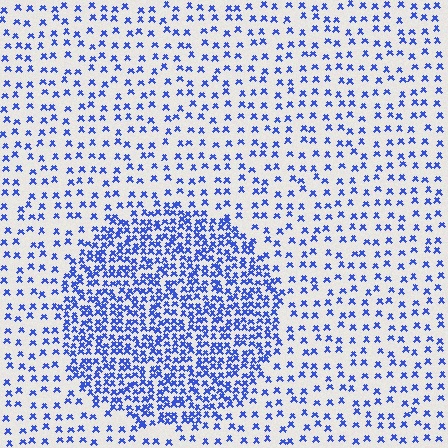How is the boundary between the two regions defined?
The boundary is defined by a change in element density (approximately 2.6x ratio). All elements are the same color, size, and shape.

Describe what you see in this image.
The image contains small blue elements arranged at two different densities. A circle-shaped region is visible where the elements are more densely packed than the surrounding area.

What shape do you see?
I see a circle.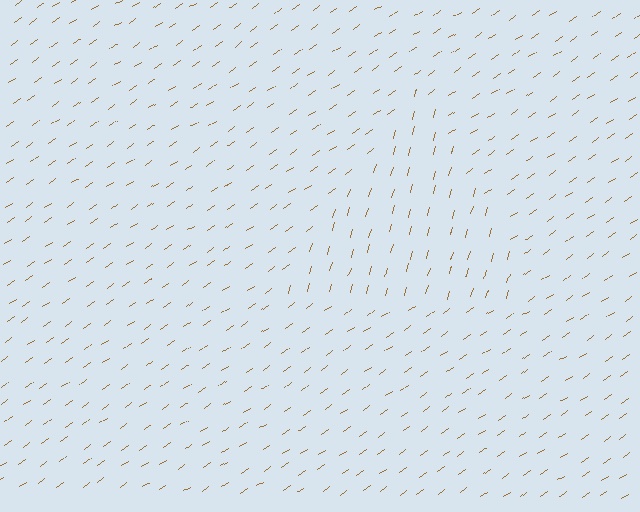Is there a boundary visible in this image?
Yes, there is a texture boundary formed by a change in line orientation.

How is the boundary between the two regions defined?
The boundary is defined purely by a change in line orientation (approximately 39 degrees difference). All lines are the same color and thickness.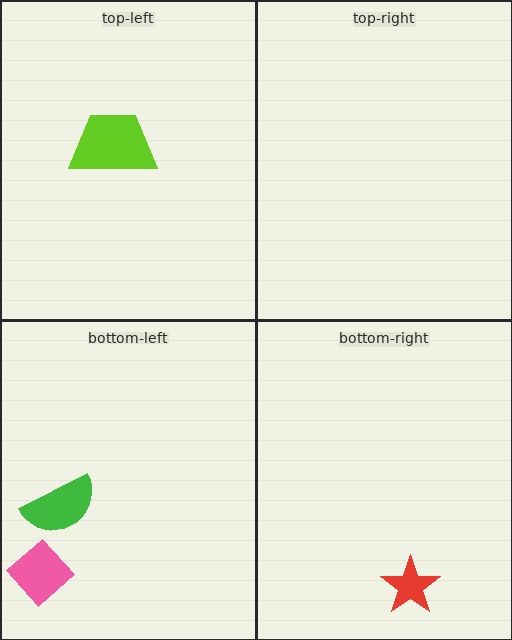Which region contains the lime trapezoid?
The top-left region.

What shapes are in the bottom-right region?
The red star.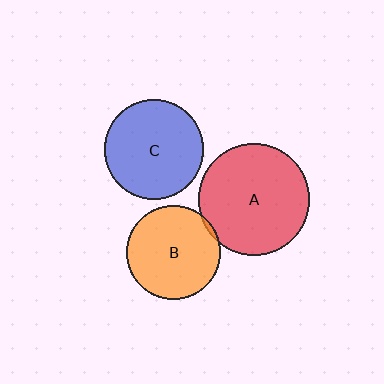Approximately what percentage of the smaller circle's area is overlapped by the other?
Approximately 5%.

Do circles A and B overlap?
Yes.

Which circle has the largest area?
Circle A (red).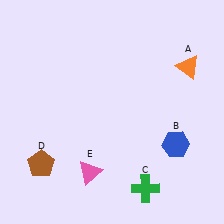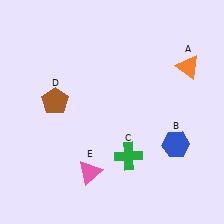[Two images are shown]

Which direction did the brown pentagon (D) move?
The brown pentagon (D) moved up.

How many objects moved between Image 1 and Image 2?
2 objects moved between the two images.